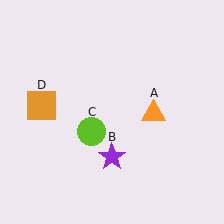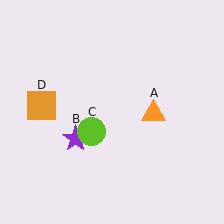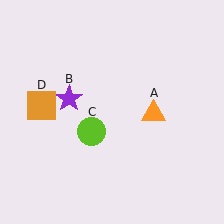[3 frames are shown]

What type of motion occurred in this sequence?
The purple star (object B) rotated clockwise around the center of the scene.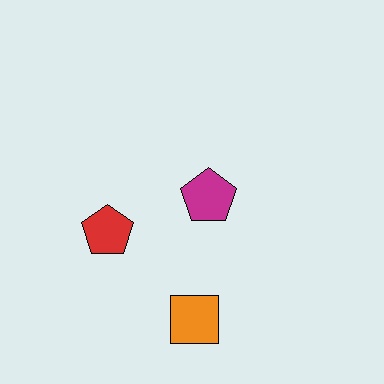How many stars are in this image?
There are no stars.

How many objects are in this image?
There are 3 objects.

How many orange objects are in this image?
There is 1 orange object.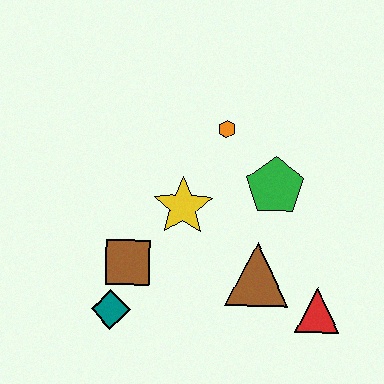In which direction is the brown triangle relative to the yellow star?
The brown triangle is to the right of the yellow star.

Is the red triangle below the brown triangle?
Yes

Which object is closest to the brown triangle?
The red triangle is closest to the brown triangle.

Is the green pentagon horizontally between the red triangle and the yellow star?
Yes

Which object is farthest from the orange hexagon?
The teal diamond is farthest from the orange hexagon.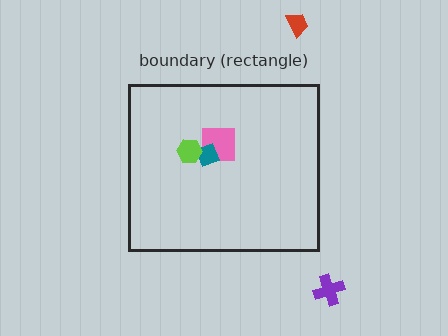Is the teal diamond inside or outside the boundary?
Inside.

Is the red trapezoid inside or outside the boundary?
Outside.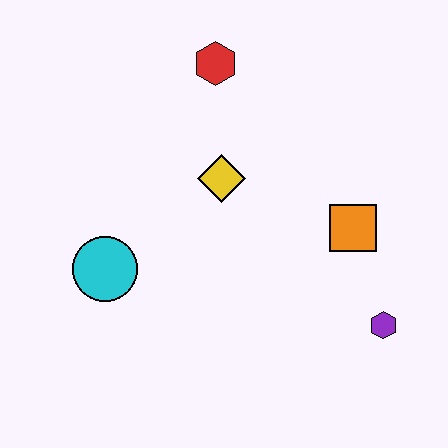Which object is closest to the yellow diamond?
The red hexagon is closest to the yellow diamond.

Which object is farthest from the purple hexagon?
The red hexagon is farthest from the purple hexagon.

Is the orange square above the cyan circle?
Yes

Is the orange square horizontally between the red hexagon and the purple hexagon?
Yes